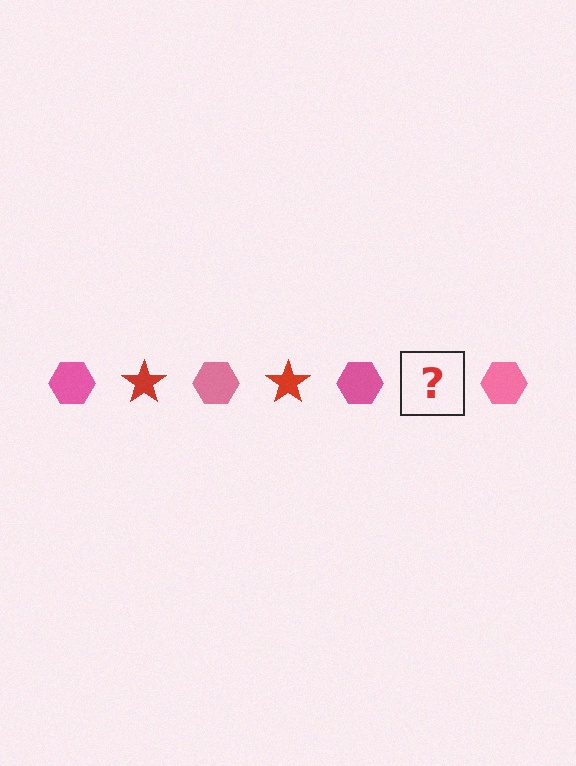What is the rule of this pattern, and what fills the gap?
The rule is that the pattern alternates between pink hexagon and red star. The gap should be filled with a red star.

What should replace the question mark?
The question mark should be replaced with a red star.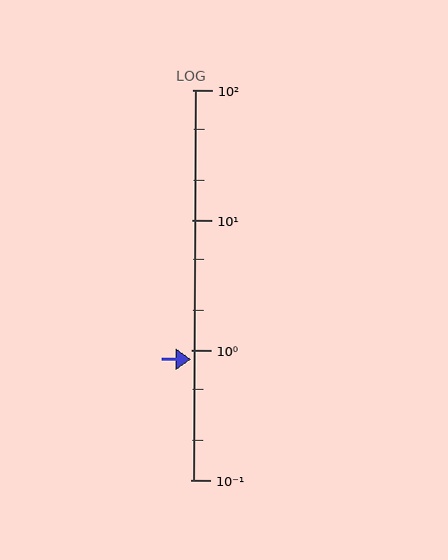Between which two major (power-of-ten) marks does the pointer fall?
The pointer is between 0.1 and 1.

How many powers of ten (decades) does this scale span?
The scale spans 3 decades, from 0.1 to 100.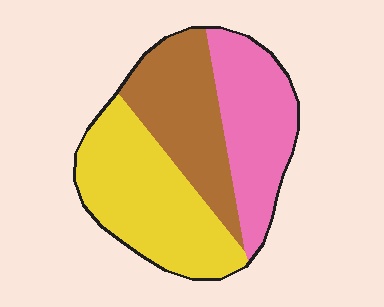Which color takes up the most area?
Yellow, at roughly 40%.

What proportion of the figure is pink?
Pink takes up about one third (1/3) of the figure.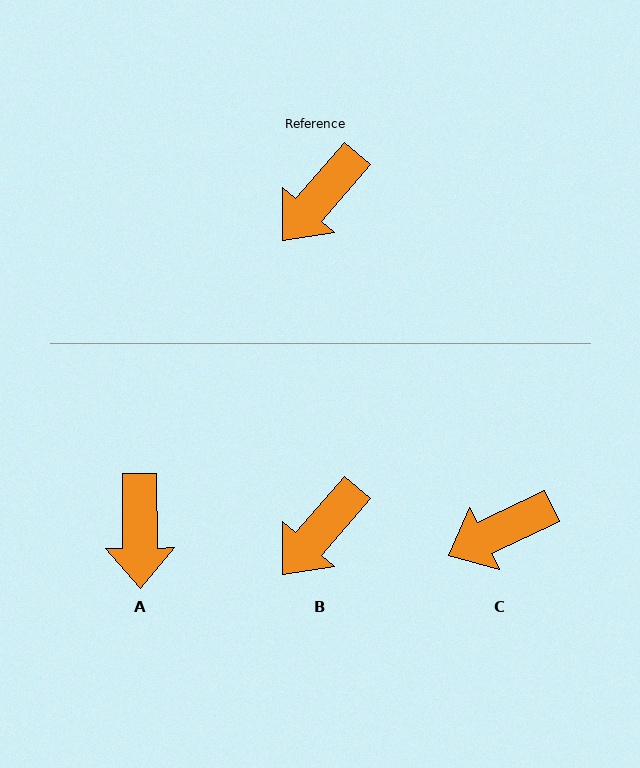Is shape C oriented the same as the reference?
No, it is off by about 24 degrees.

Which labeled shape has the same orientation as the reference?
B.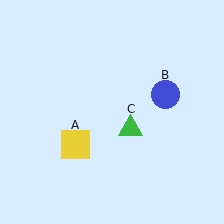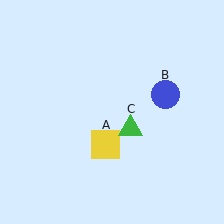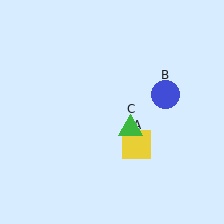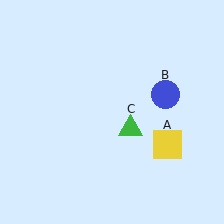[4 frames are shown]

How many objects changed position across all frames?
1 object changed position: yellow square (object A).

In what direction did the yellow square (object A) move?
The yellow square (object A) moved right.